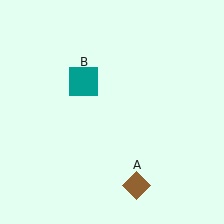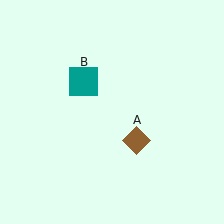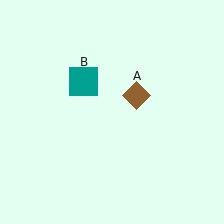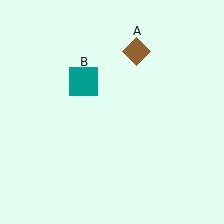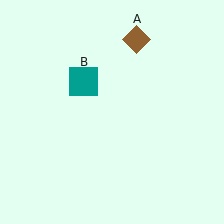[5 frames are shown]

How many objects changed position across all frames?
1 object changed position: brown diamond (object A).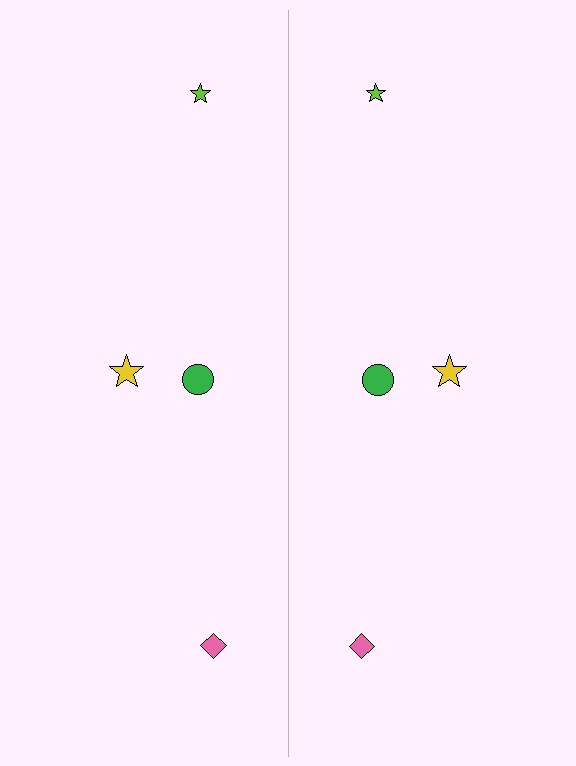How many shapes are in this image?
There are 8 shapes in this image.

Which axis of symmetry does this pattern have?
The pattern has a vertical axis of symmetry running through the center of the image.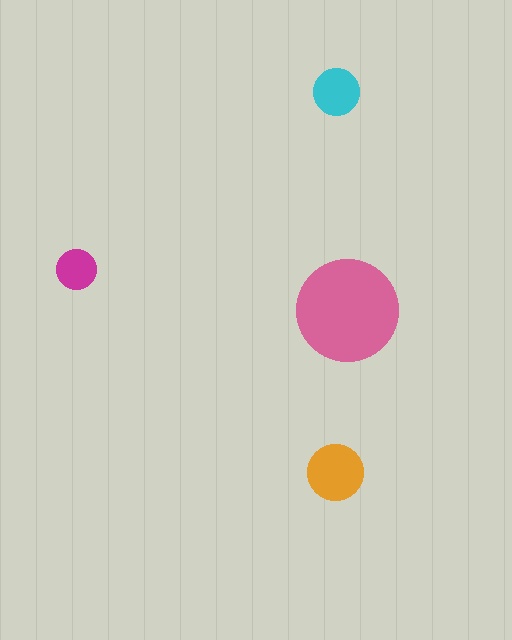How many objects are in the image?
There are 4 objects in the image.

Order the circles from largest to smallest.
the pink one, the orange one, the cyan one, the magenta one.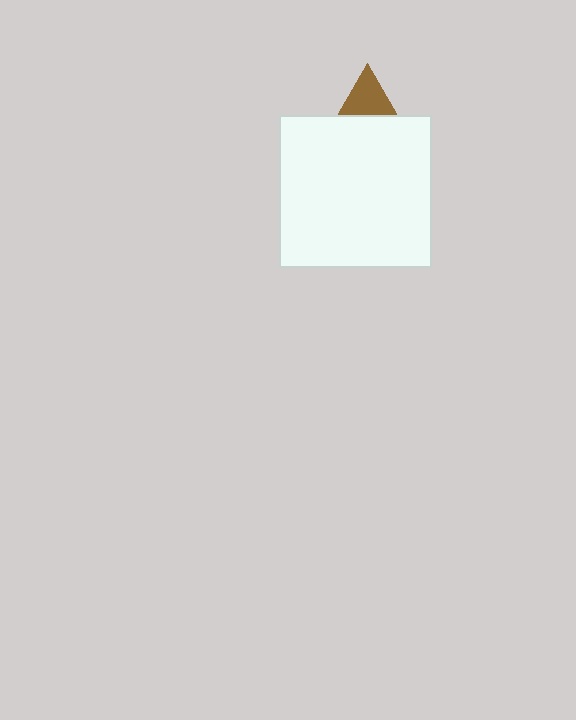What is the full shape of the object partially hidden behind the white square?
The partially hidden object is a brown triangle.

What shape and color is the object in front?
The object in front is a white square.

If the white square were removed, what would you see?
You would see the complete brown triangle.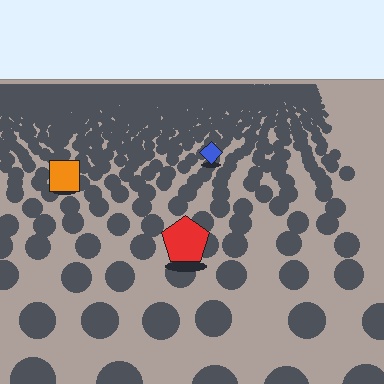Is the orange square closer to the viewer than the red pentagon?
No. The red pentagon is closer — you can tell from the texture gradient: the ground texture is coarser near it.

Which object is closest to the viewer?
The red pentagon is closest. The texture marks near it are larger and more spread out.